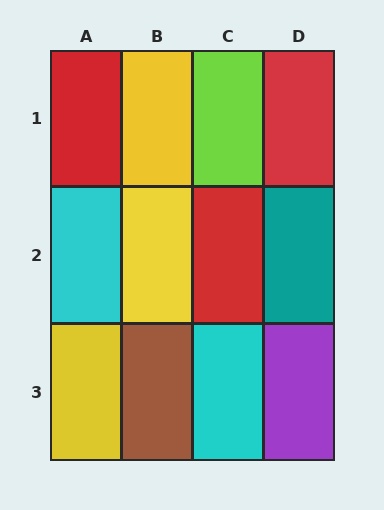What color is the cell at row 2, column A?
Cyan.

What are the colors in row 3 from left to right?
Yellow, brown, cyan, purple.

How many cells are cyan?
2 cells are cyan.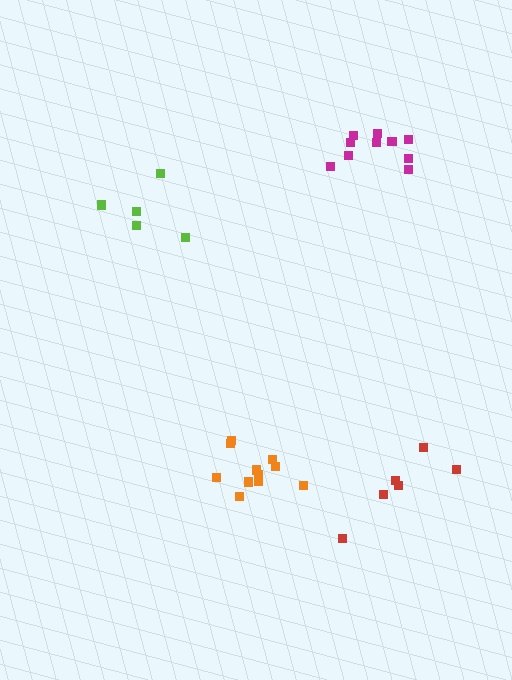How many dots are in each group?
Group 1: 11 dots, Group 2: 10 dots, Group 3: 5 dots, Group 4: 6 dots (32 total).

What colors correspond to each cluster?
The clusters are colored: orange, magenta, lime, red.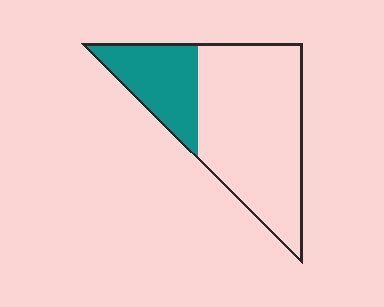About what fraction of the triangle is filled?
About one quarter (1/4).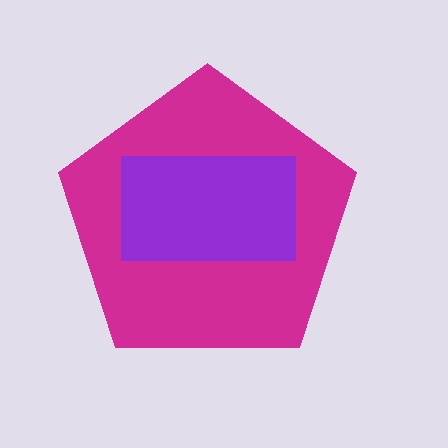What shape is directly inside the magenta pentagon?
The purple rectangle.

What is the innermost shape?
The purple rectangle.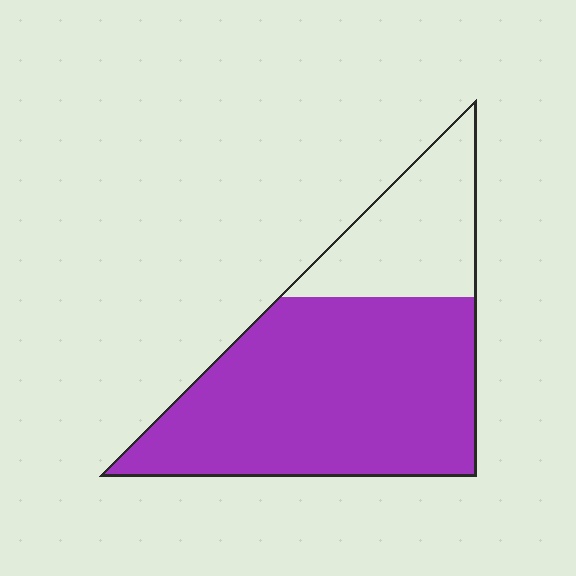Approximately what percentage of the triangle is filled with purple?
Approximately 70%.